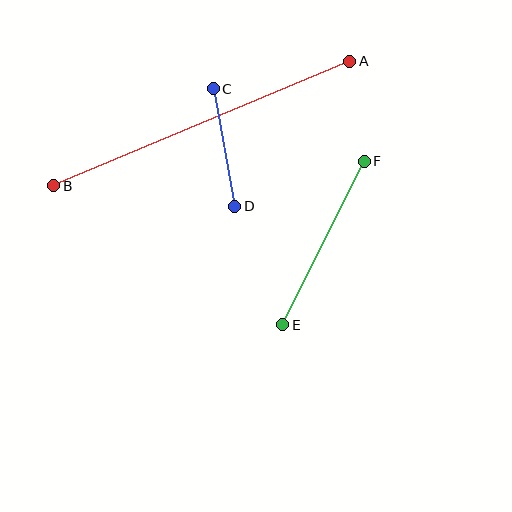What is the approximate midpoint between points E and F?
The midpoint is at approximately (324, 243) pixels.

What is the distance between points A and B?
The distance is approximately 322 pixels.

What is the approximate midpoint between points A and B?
The midpoint is at approximately (202, 124) pixels.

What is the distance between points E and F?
The distance is approximately 183 pixels.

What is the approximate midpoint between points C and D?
The midpoint is at approximately (224, 147) pixels.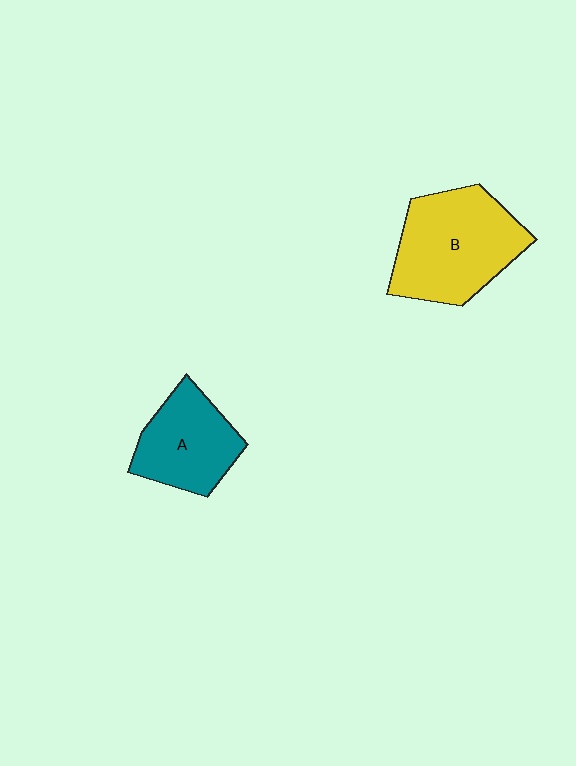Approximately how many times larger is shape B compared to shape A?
Approximately 1.4 times.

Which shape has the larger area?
Shape B (yellow).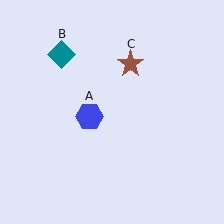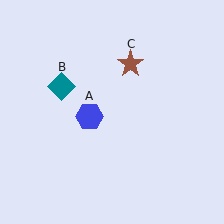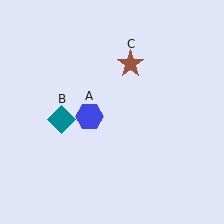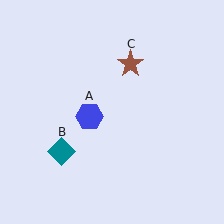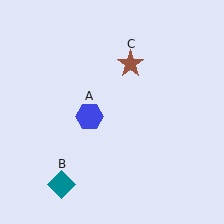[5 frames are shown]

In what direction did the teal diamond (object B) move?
The teal diamond (object B) moved down.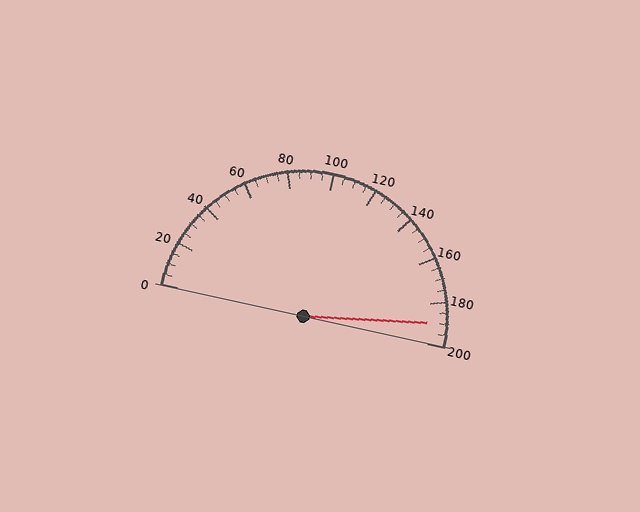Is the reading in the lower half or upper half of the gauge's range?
The reading is in the upper half of the range (0 to 200).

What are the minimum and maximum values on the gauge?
The gauge ranges from 0 to 200.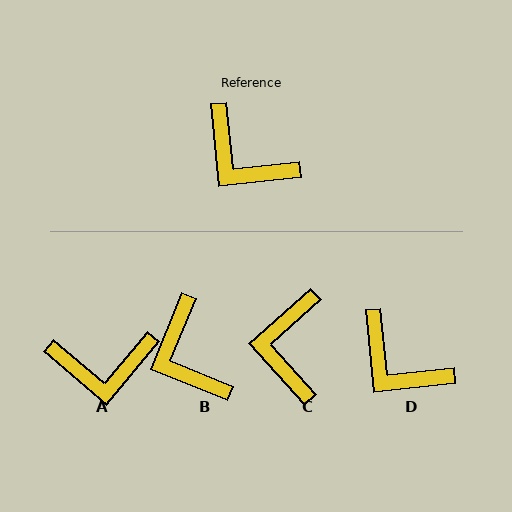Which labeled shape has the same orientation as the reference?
D.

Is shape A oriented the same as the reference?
No, it is off by about 44 degrees.